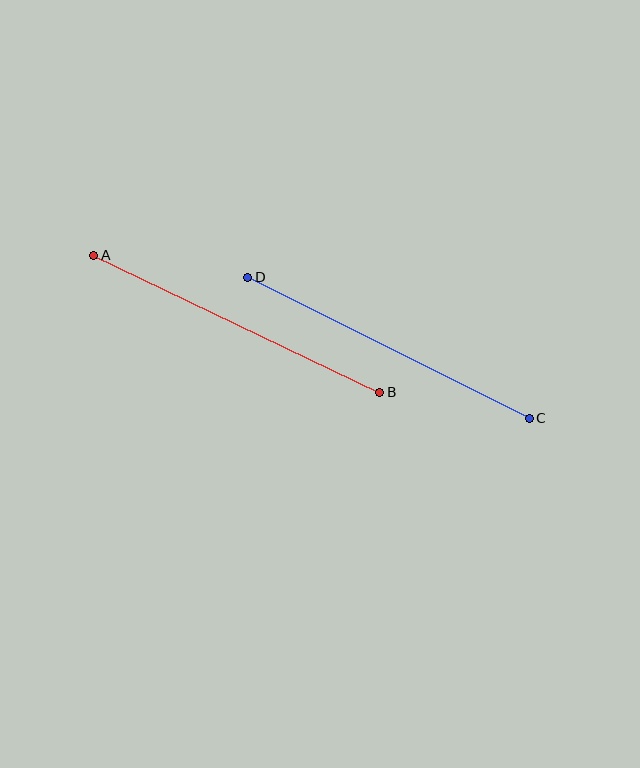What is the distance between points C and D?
The distance is approximately 315 pixels.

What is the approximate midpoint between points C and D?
The midpoint is at approximately (388, 348) pixels.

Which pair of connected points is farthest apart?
Points A and B are farthest apart.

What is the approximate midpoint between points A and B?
The midpoint is at approximately (237, 324) pixels.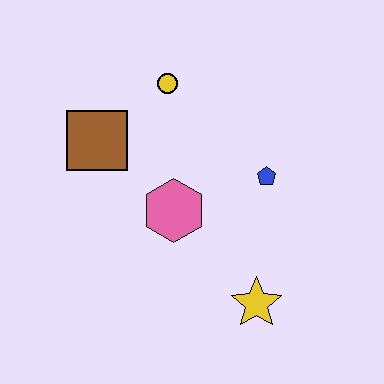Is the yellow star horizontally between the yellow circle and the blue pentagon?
Yes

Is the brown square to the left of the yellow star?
Yes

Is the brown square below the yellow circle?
Yes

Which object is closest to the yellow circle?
The brown square is closest to the yellow circle.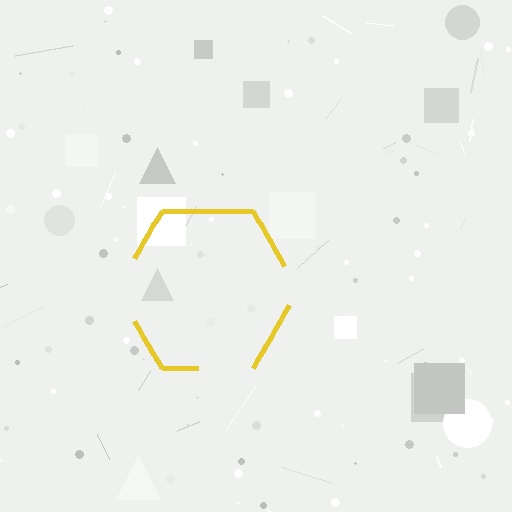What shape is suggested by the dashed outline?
The dashed outline suggests a hexagon.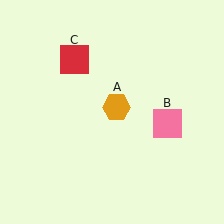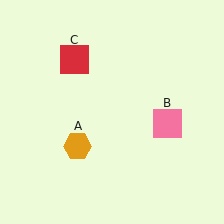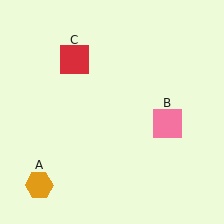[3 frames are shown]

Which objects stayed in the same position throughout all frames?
Pink square (object B) and red square (object C) remained stationary.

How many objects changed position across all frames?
1 object changed position: orange hexagon (object A).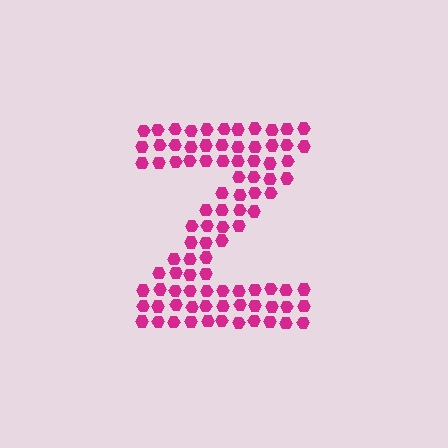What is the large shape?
The large shape is the letter Z.